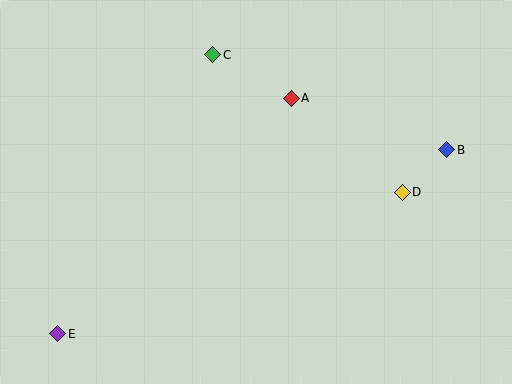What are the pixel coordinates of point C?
Point C is at (213, 55).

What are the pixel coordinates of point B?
Point B is at (447, 150).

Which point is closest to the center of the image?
Point A at (291, 98) is closest to the center.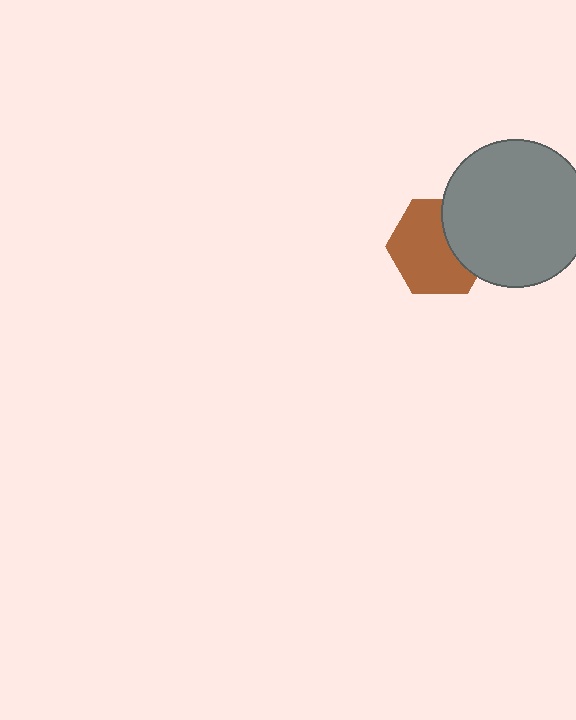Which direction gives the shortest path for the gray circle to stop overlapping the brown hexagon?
Moving right gives the shortest separation.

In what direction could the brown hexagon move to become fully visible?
The brown hexagon could move left. That would shift it out from behind the gray circle entirely.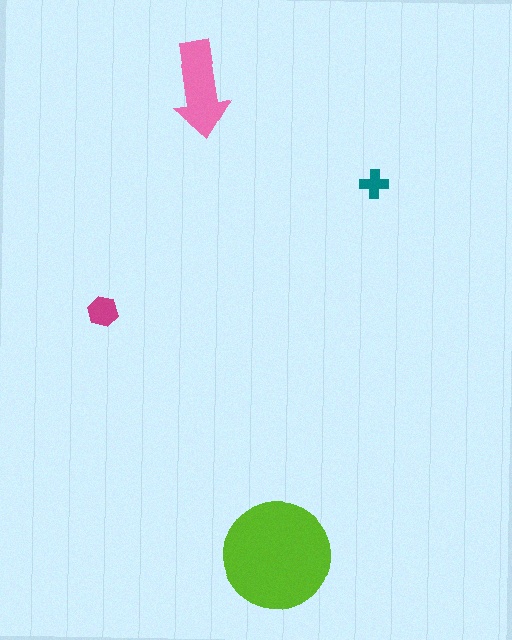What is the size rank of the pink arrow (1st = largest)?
2nd.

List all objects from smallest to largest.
The teal cross, the magenta hexagon, the pink arrow, the lime circle.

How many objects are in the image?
There are 4 objects in the image.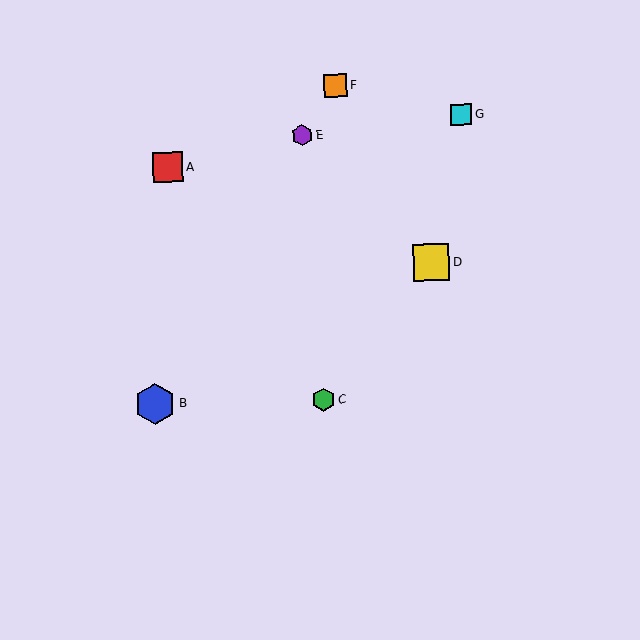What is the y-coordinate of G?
Object G is at y≈114.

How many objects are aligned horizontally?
2 objects (B, C) are aligned horizontally.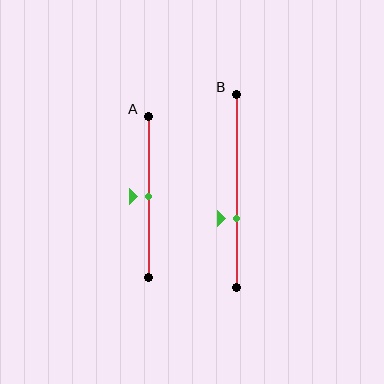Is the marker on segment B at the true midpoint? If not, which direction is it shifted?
No, the marker on segment B is shifted downward by about 14% of the segment length.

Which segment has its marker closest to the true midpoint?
Segment A has its marker closest to the true midpoint.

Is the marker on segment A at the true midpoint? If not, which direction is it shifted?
Yes, the marker on segment A is at the true midpoint.